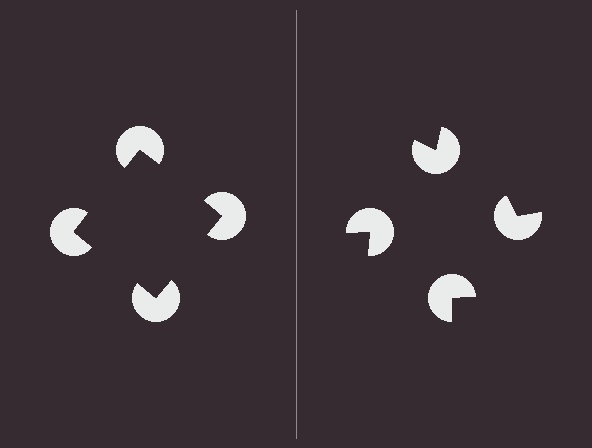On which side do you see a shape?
An illusory square appears on the left side. On the right side the wedge cuts are rotated, so no coherent shape forms.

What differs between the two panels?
The pac-man discs are positioned identically on both sides; only the wedge orientations differ. On the left they align to a square; on the right they are misaligned.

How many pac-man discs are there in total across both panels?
8 — 4 on each side.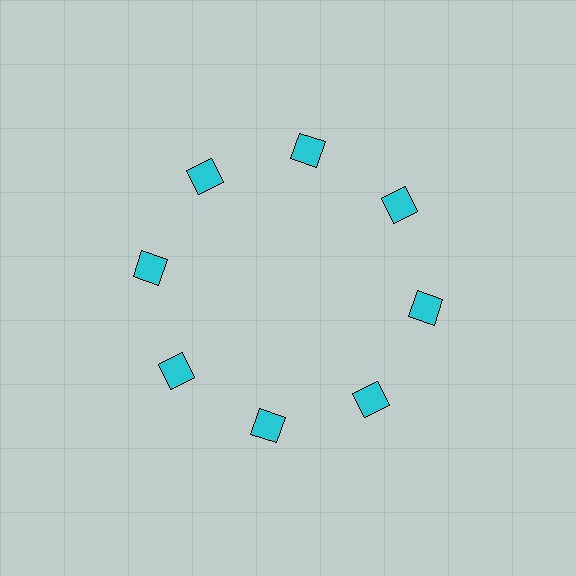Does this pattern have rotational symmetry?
Yes, this pattern has 8-fold rotational symmetry. It looks the same after rotating 45 degrees around the center.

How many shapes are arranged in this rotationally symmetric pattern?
There are 8 shapes, arranged in 8 groups of 1.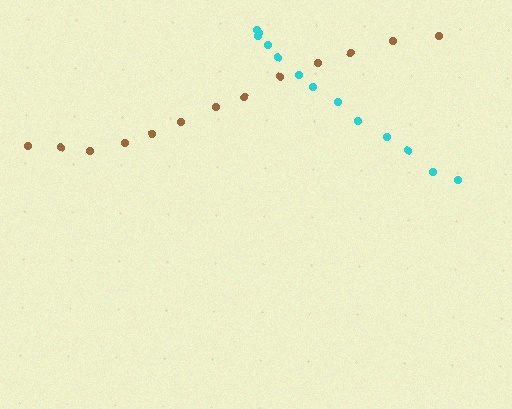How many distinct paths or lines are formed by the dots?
There are 2 distinct paths.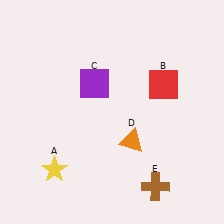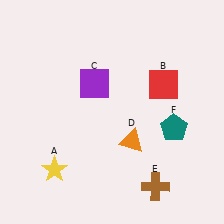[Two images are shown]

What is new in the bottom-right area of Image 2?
A teal pentagon (F) was added in the bottom-right area of Image 2.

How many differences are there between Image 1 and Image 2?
There is 1 difference between the two images.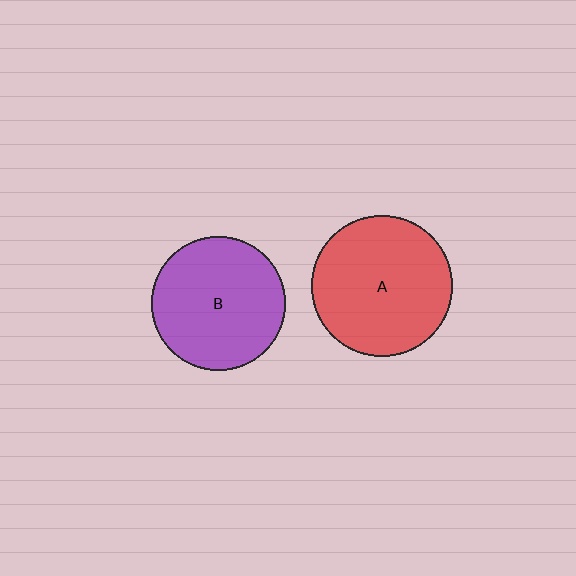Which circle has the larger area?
Circle A (red).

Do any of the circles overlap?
No, none of the circles overlap.